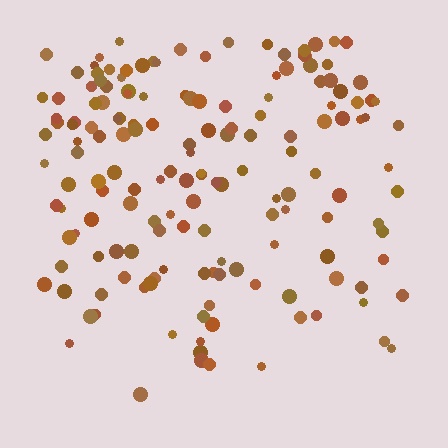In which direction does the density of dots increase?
From bottom to top, with the top side densest.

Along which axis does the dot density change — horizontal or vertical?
Vertical.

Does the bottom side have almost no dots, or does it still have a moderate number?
Still a moderate number, just noticeably fewer than the top.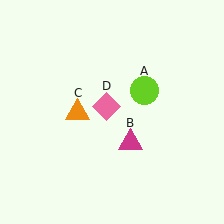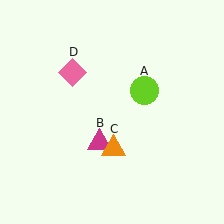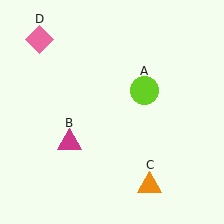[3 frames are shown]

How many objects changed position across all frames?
3 objects changed position: magenta triangle (object B), orange triangle (object C), pink diamond (object D).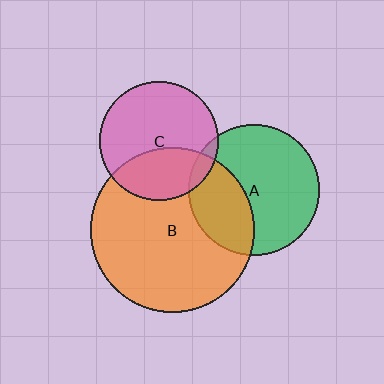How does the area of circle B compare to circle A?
Approximately 1.6 times.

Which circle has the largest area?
Circle B (orange).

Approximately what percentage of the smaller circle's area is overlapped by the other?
Approximately 5%.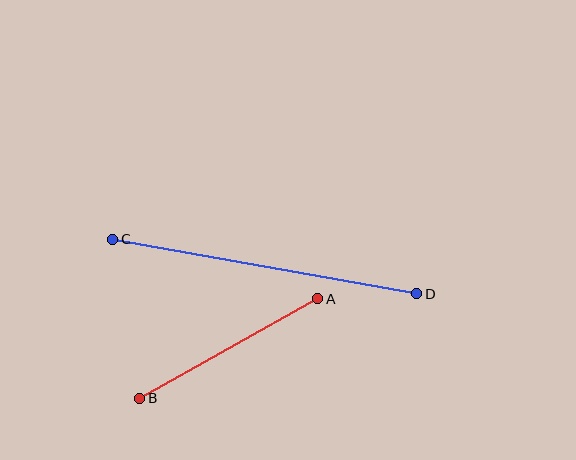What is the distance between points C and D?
The distance is approximately 309 pixels.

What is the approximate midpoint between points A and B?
The midpoint is at approximately (229, 348) pixels.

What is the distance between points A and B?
The distance is approximately 204 pixels.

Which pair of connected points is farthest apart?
Points C and D are farthest apart.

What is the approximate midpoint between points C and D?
The midpoint is at approximately (265, 267) pixels.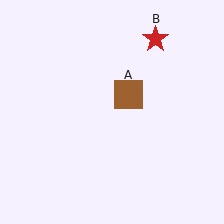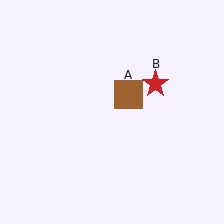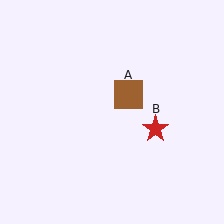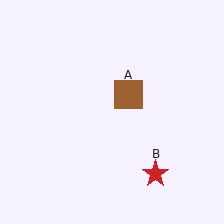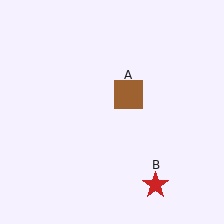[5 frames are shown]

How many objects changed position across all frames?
1 object changed position: red star (object B).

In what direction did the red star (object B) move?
The red star (object B) moved down.